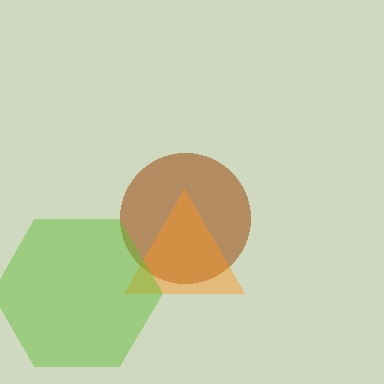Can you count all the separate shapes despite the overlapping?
Yes, there are 3 separate shapes.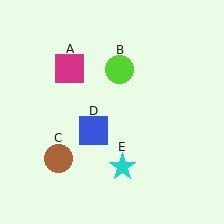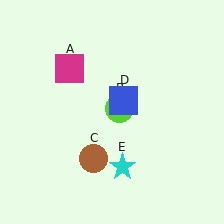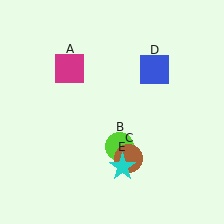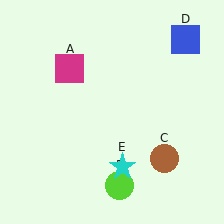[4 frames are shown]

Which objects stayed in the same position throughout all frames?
Magenta square (object A) and cyan star (object E) remained stationary.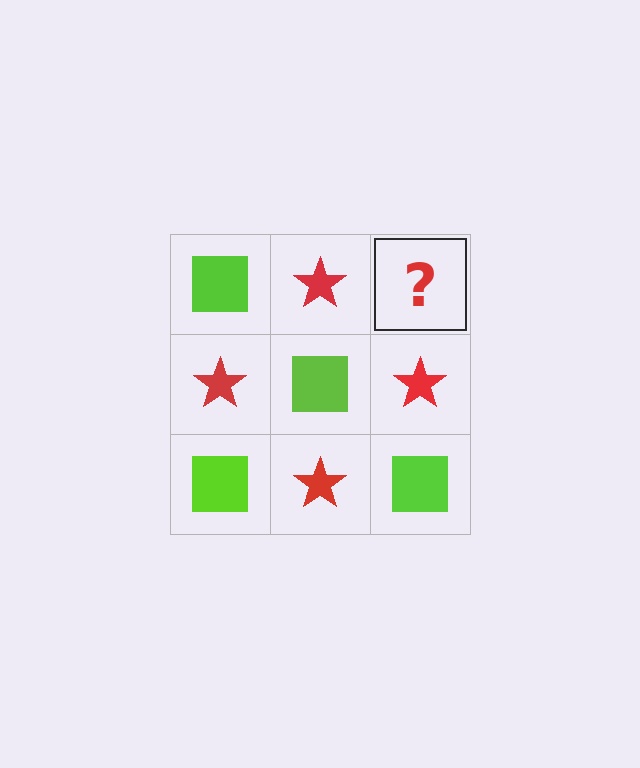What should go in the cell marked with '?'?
The missing cell should contain a lime square.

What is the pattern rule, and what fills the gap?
The rule is that it alternates lime square and red star in a checkerboard pattern. The gap should be filled with a lime square.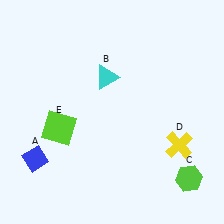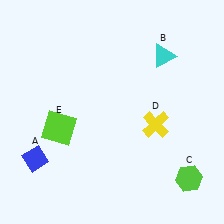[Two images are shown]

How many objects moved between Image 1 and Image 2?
2 objects moved between the two images.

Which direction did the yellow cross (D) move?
The yellow cross (D) moved left.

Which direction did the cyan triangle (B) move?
The cyan triangle (B) moved right.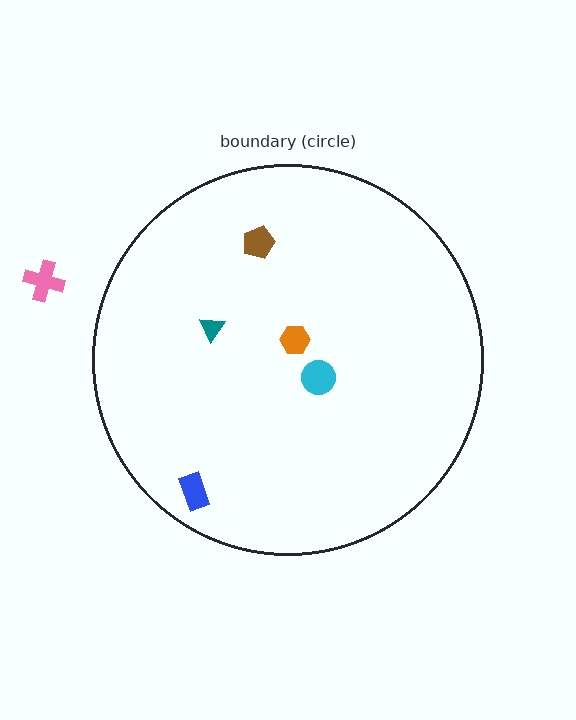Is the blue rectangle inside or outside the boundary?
Inside.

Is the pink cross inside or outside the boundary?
Outside.